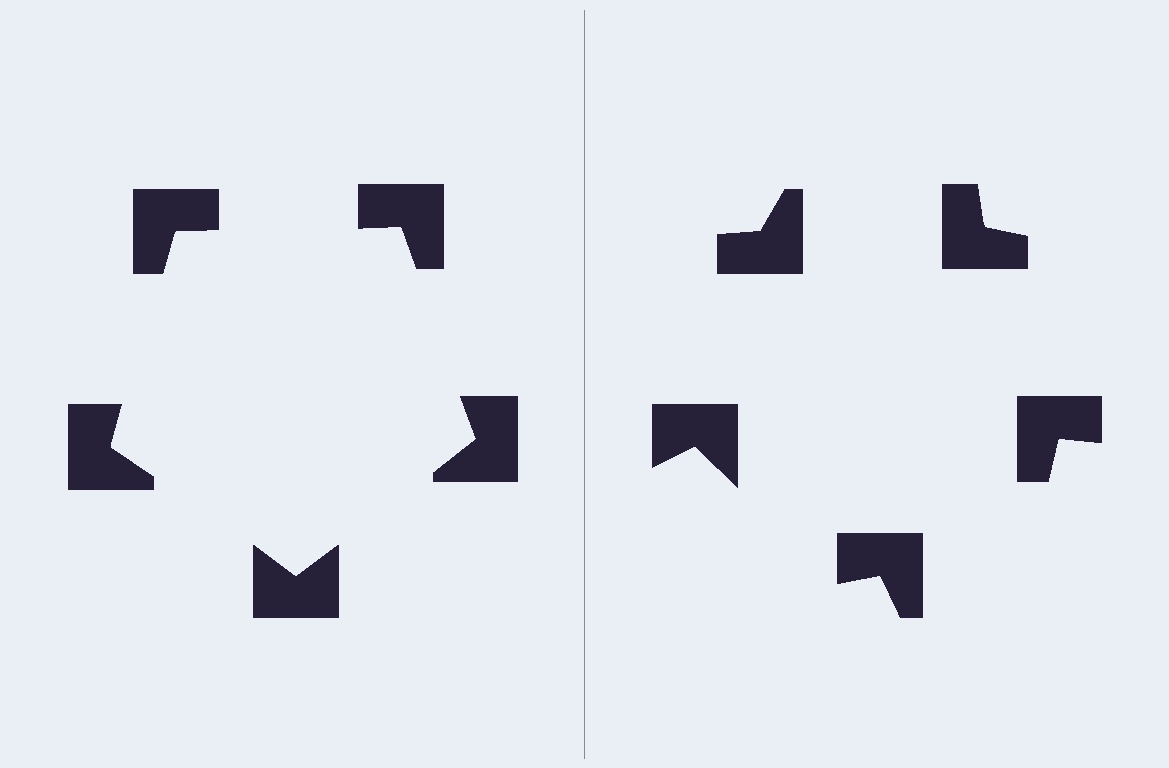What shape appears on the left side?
An illusory pentagon.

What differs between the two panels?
The notched squares are positioned identically on both sides; only the wedge orientations differ. On the left they align to a pentagon; on the right they are misaligned.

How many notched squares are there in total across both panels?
10 — 5 on each side.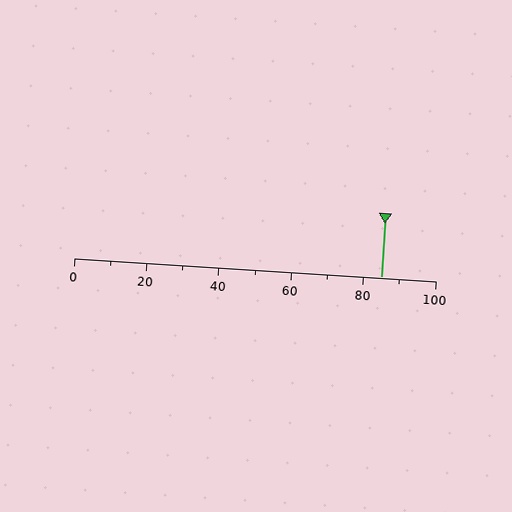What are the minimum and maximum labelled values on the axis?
The axis runs from 0 to 100.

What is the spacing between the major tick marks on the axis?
The major ticks are spaced 20 apart.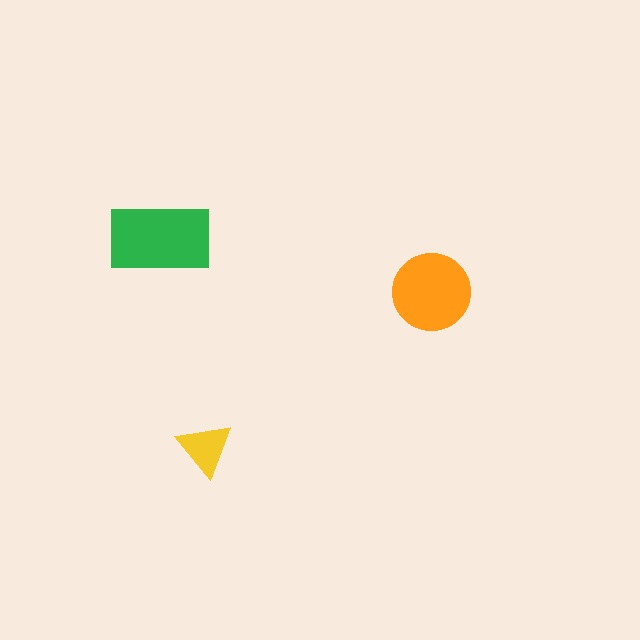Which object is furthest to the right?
The orange circle is rightmost.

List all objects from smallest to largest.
The yellow triangle, the orange circle, the green rectangle.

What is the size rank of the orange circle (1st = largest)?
2nd.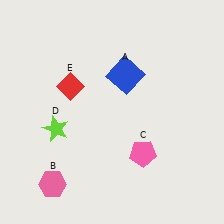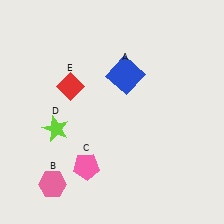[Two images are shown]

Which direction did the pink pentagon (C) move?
The pink pentagon (C) moved left.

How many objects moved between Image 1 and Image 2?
1 object moved between the two images.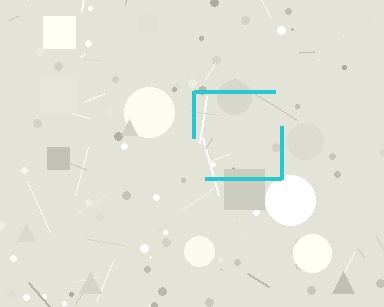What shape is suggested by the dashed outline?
The dashed outline suggests a square.